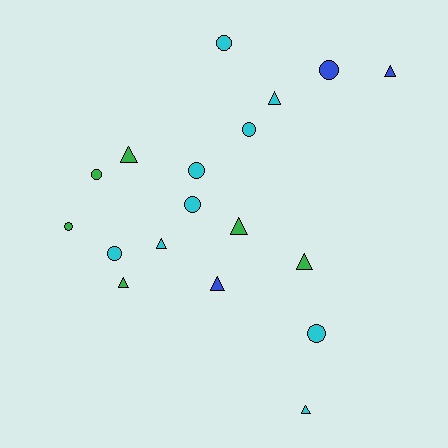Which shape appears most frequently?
Triangle, with 9 objects.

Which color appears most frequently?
Cyan, with 9 objects.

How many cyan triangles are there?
There are 3 cyan triangles.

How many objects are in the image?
There are 18 objects.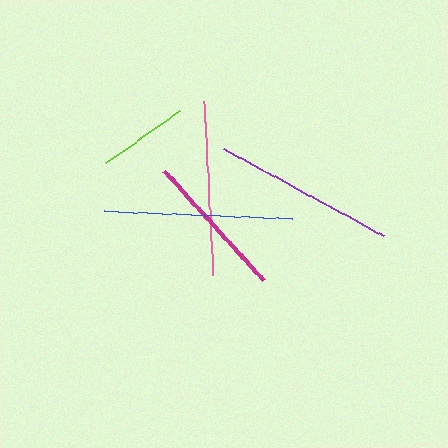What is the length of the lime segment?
The lime segment is approximately 90 pixels long.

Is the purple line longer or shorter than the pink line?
The purple line is longer than the pink line.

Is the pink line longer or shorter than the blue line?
The blue line is longer than the pink line.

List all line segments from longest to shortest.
From longest to shortest: blue, purple, pink, magenta, lime.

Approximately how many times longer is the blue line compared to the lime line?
The blue line is approximately 2.1 times the length of the lime line.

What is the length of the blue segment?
The blue segment is approximately 188 pixels long.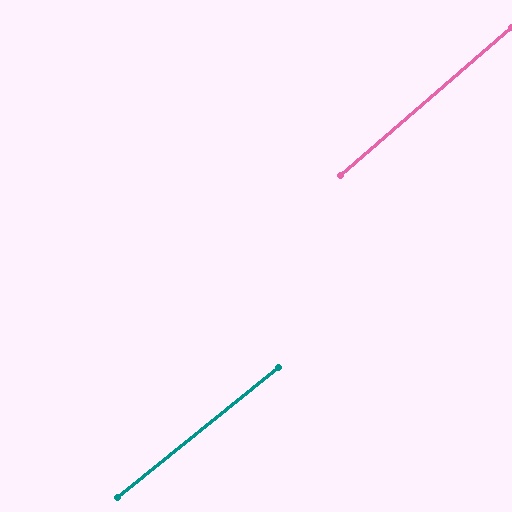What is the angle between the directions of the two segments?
Approximately 2 degrees.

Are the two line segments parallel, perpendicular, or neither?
Parallel — their directions differ by only 2.0°.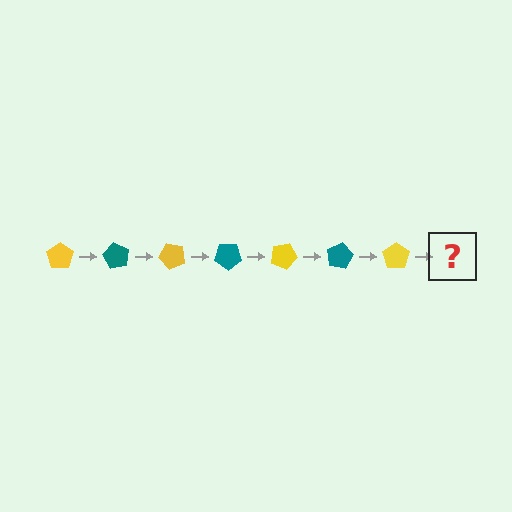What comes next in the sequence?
The next element should be a teal pentagon, rotated 420 degrees from the start.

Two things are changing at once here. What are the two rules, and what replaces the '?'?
The two rules are that it rotates 60 degrees each step and the color cycles through yellow and teal. The '?' should be a teal pentagon, rotated 420 degrees from the start.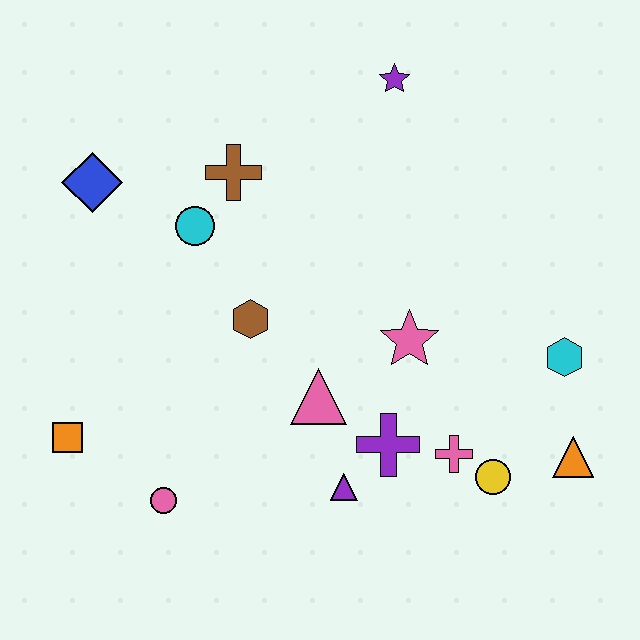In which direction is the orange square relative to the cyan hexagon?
The orange square is to the left of the cyan hexagon.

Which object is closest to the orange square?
The pink circle is closest to the orange square.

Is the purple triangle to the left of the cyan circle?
No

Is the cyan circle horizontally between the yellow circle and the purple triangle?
No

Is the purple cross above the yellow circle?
Yes